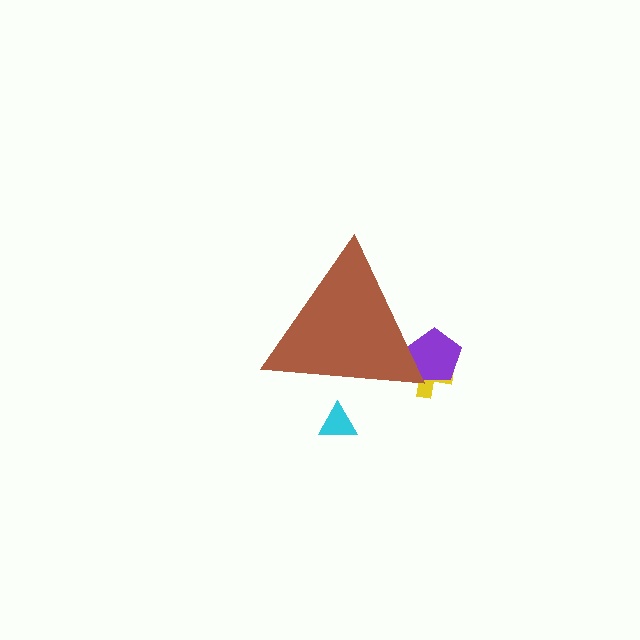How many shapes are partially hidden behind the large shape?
3 shapes are partially hidden.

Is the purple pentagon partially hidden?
Yes, the purple pentagon is partially hidden behind the brown triangle.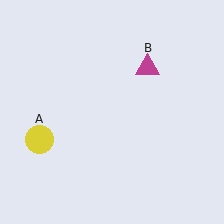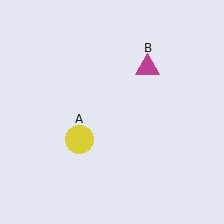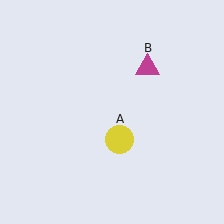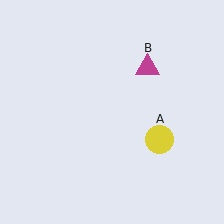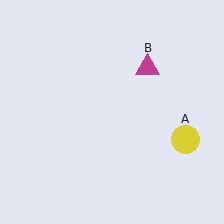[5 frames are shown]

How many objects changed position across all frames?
1 object changed position: yellow circle (object A).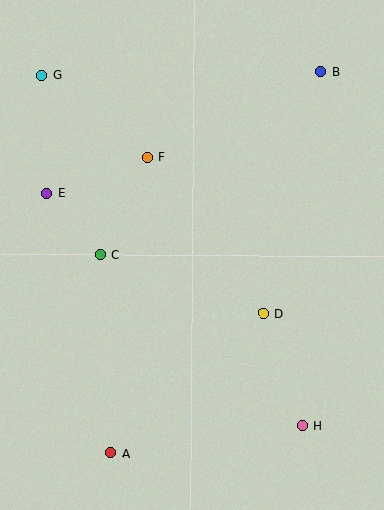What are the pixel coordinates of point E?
Point E is at (47, 193).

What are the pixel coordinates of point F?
Point F is at (147, 157).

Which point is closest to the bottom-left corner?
Point A is closest to the bottom-left corner.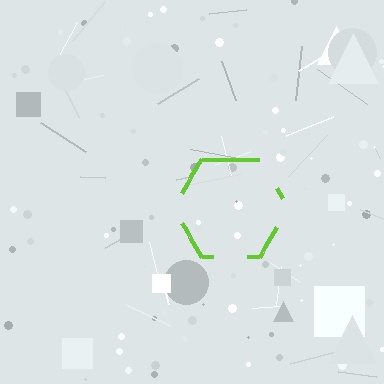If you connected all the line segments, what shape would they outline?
They would outline a hexagon.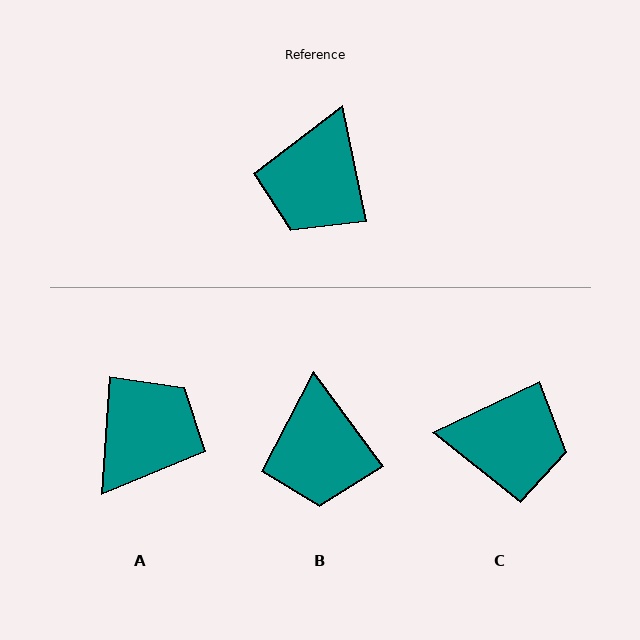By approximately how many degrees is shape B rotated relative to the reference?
Approximately 25 degrees counter-clockwise.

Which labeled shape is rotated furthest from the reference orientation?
A, about 165 degrees away.